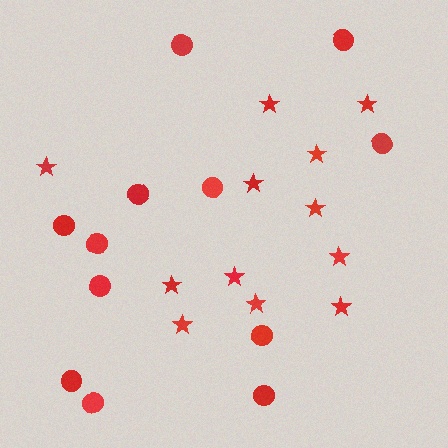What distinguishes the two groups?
There are 2 groups: one group of circles (12) and one group of stars (12).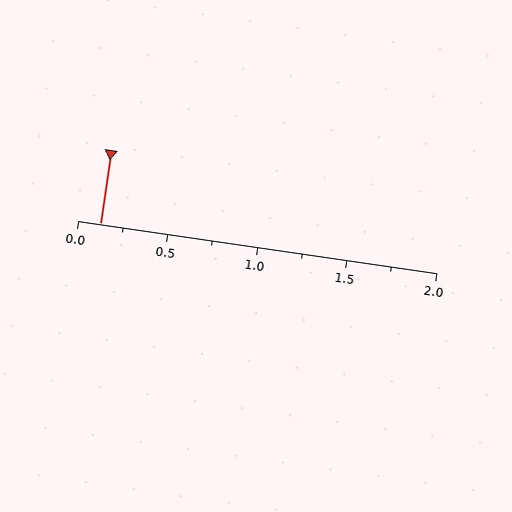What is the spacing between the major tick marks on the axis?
The major ticks are spaced 0.5 apart.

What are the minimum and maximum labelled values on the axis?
The axis runs from 0.0 to 2.0.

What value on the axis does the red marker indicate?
The marker indicates approximately 0.12.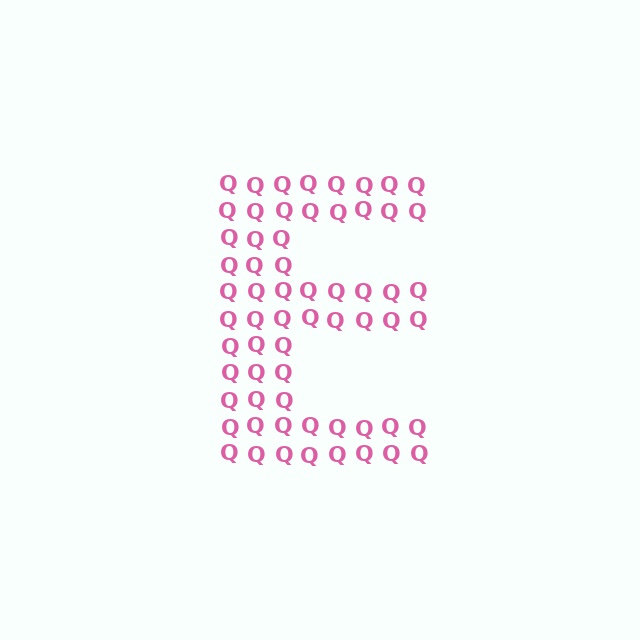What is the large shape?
The large shape is the letter E.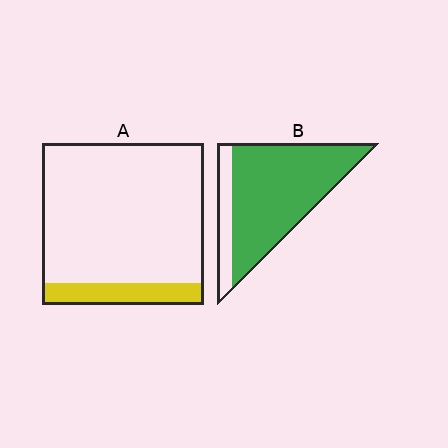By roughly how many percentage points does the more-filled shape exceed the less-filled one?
By roughly 70 percentage points (B over A).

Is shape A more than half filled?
No.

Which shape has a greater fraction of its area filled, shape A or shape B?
Shape B.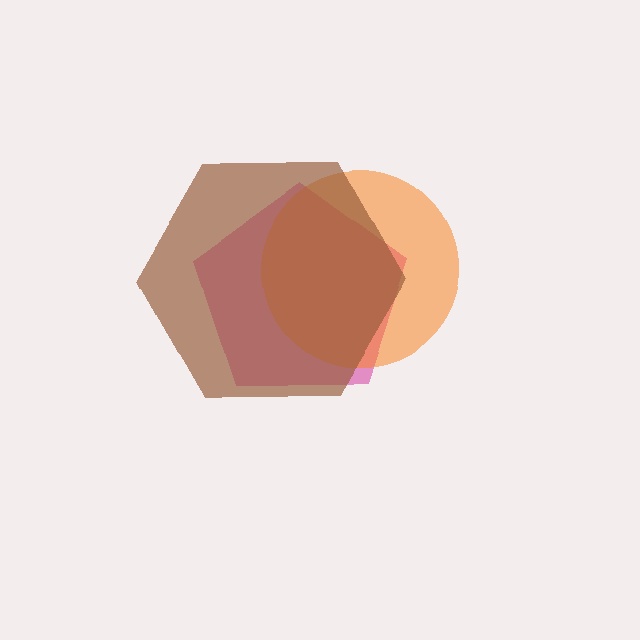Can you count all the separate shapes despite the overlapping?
Yes, there are 3 separate shapes.